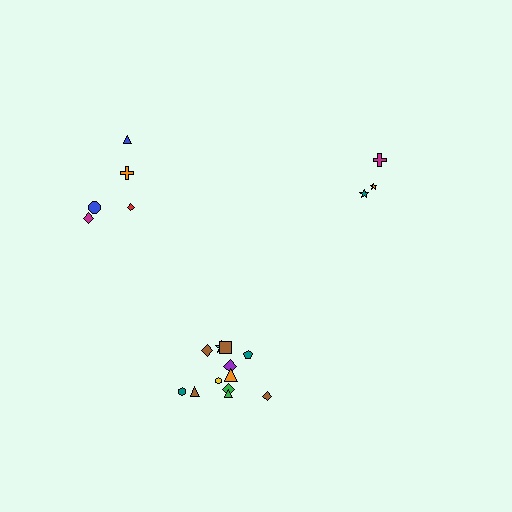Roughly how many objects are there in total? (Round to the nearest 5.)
Roughly 20 objects in total.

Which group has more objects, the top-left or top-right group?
The top-left group.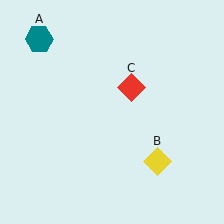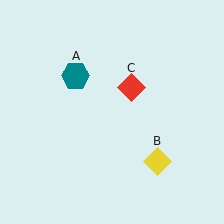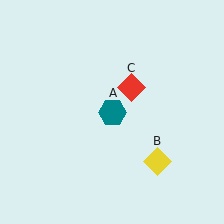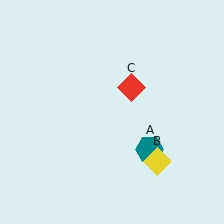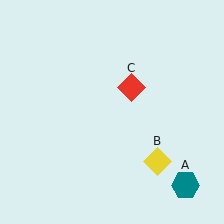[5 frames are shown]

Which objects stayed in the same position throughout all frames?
Yellow diamond (object B) and red diamond (object C) remained stationary.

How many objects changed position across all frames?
1 object changed position: teal hexagon (object A).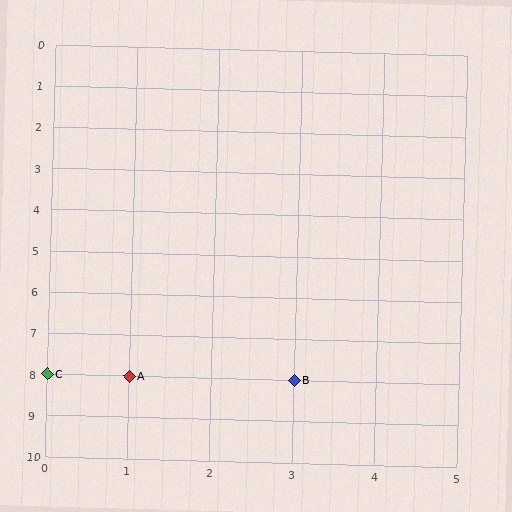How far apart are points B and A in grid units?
Points B and A are 2 columns apart.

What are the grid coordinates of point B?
Point B is at grid coordinates (3, 8).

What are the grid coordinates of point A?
Point A is at grid coordinates (1, 8).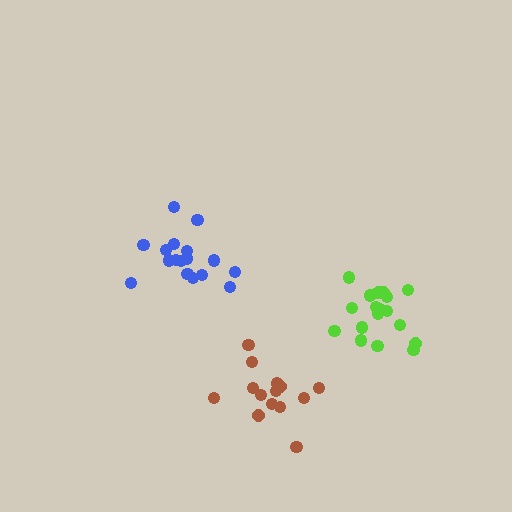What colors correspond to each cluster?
The clusters are colored: blue, brown, lime.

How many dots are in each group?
Group 1: 17 dots, Group 2: 14 dots, Group 3: 19 dots (50 total).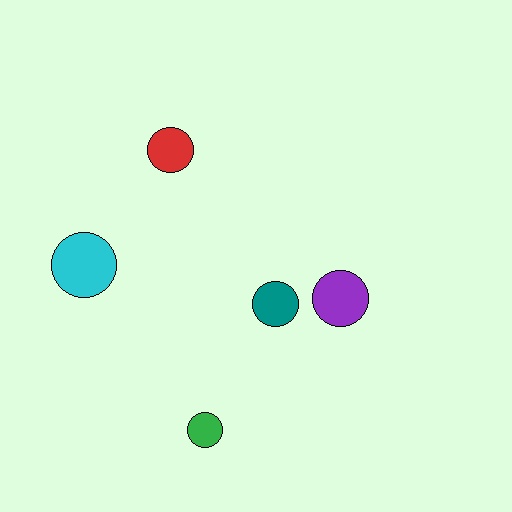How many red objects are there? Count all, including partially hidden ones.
There is 1 red object.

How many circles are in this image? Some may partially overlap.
There are 5 circles.